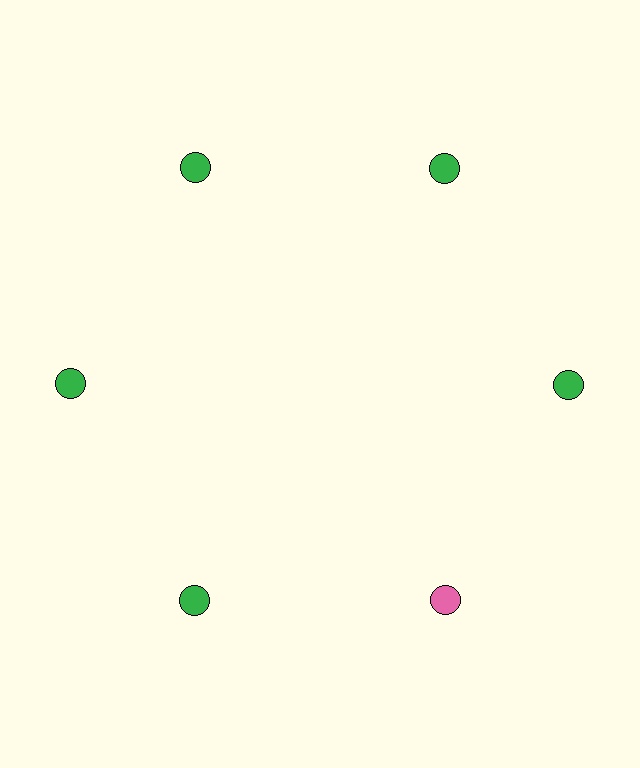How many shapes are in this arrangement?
There are 6 shapes arranged in a ring pattern.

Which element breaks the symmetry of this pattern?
The pink circle at roughly the 5 o'clock position breaks the symmetry. All other shapes are green circles.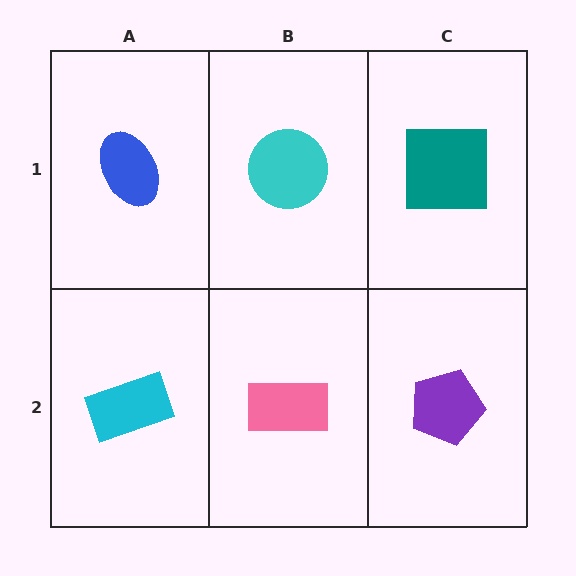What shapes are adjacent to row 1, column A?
A cyan rectangle (row 2, column A), a cyan circle (row 1, column B).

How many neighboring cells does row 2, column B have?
3.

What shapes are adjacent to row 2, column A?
A blue ellipse (row 1, column A), a pink rectangle (row 2, column B).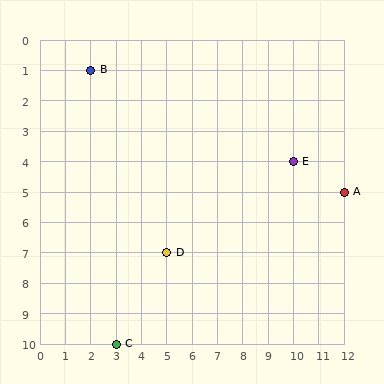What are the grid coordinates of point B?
Point B is at grid coordinates (2, 1).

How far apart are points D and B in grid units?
Points D and B are 3 columns and 6 rows apart (about 6.7 grid units diagonally).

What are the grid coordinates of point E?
Point E is at grid coordinates (10, 4).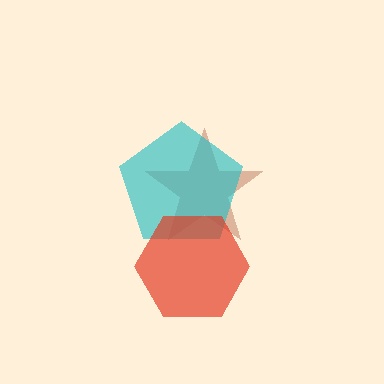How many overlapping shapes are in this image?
There are 3 overlapping shapes in the image.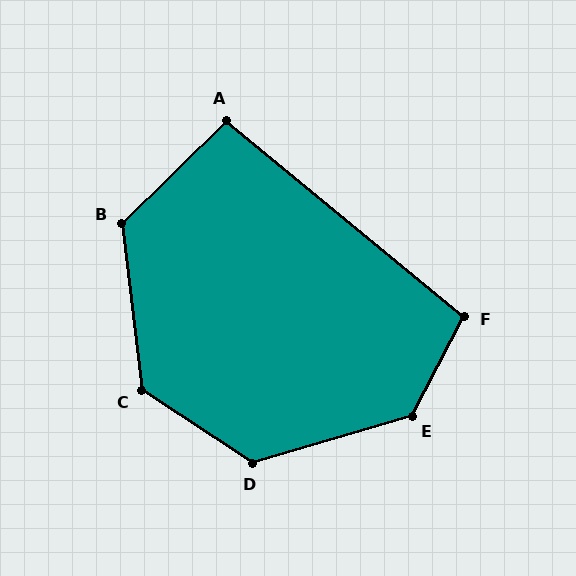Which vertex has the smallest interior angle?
A, at approximately 96 degrees.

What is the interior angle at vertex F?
Approximately 102 degrees (obtuse).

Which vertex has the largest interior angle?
E, at approximately 134 degrees.